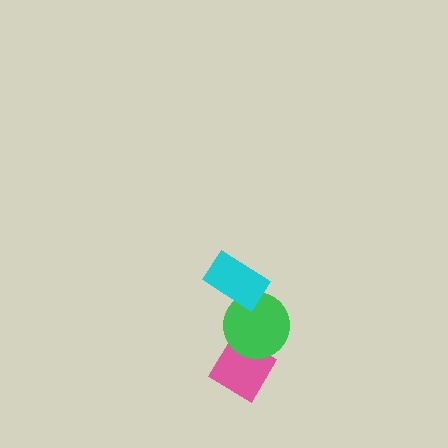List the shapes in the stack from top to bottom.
From top to bottom: the cyan rectangle, the green circle, the pink diamond.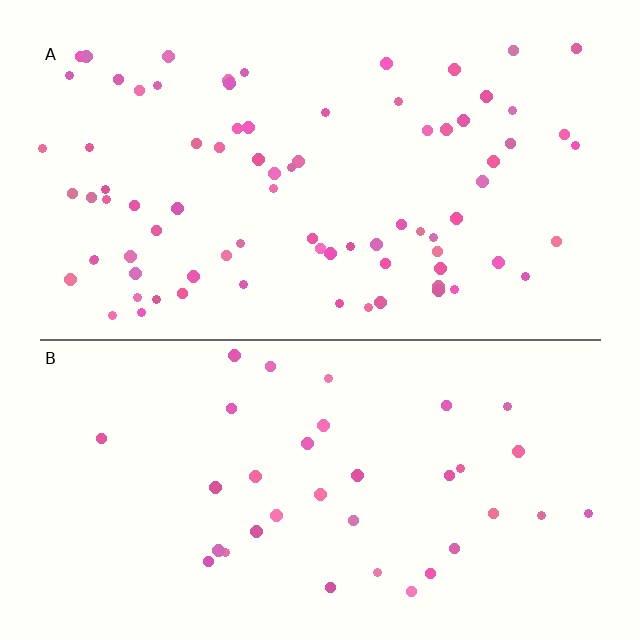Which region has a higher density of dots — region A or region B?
A (the top).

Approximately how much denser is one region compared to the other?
Approximately 2.3× — region A over region B.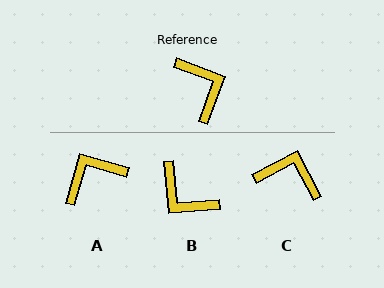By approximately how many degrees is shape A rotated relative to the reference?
Approximately 94 degrees counter-clockwise.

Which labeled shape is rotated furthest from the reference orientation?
B, about 154 degrees away.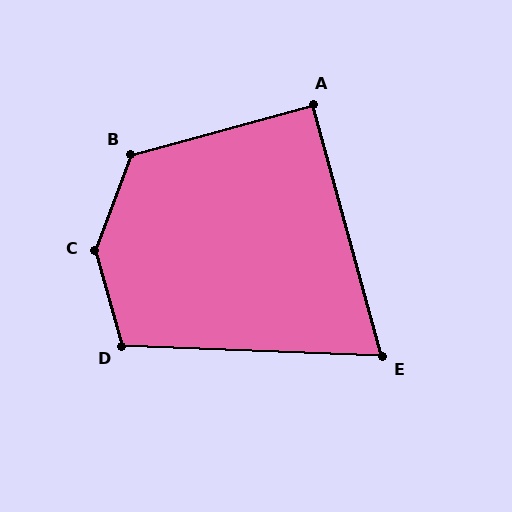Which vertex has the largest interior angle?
C, at approximately 143 degrees.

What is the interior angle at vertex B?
Approximately 126 degrees (obtuse).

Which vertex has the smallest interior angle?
E, at approximately 72 degrees.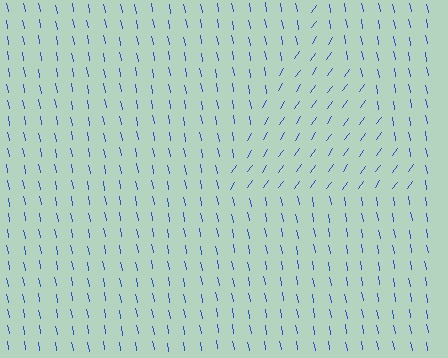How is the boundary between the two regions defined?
The boundary is defined purely by a change in line orientation (approximately 45 degrees difference). All lines are the same color and thickness.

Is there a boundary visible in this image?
Yes, there is a texture boundary formed by a change in line orientation.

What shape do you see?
I see a triangle.